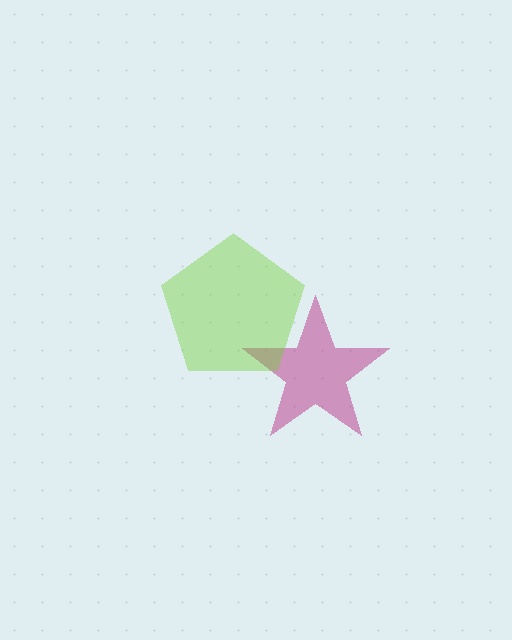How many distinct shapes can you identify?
There are 2 distinct shapes: a magenta star, a lime pentagon.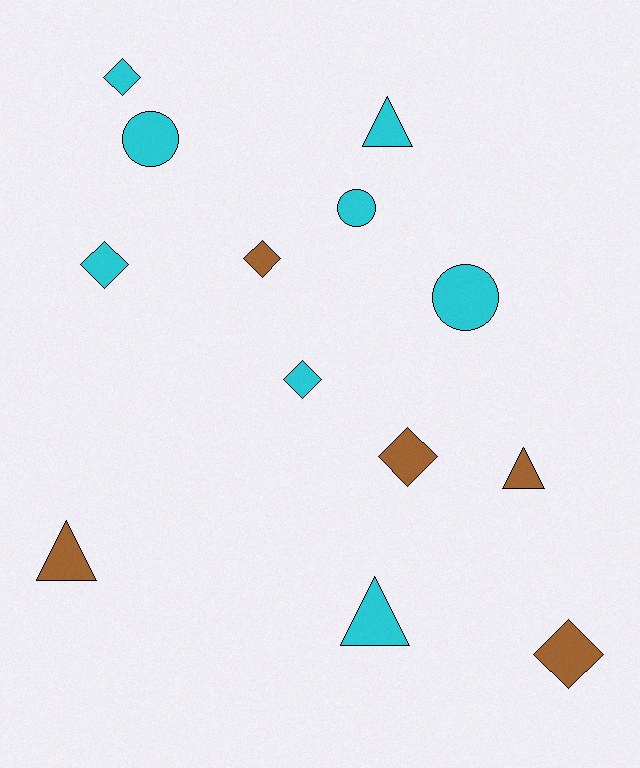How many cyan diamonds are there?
There are 3 cyan diamonds.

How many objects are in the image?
There are 13 objects.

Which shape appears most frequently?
Diamond, with 6 objects.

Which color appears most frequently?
Cyan, with 8 objects.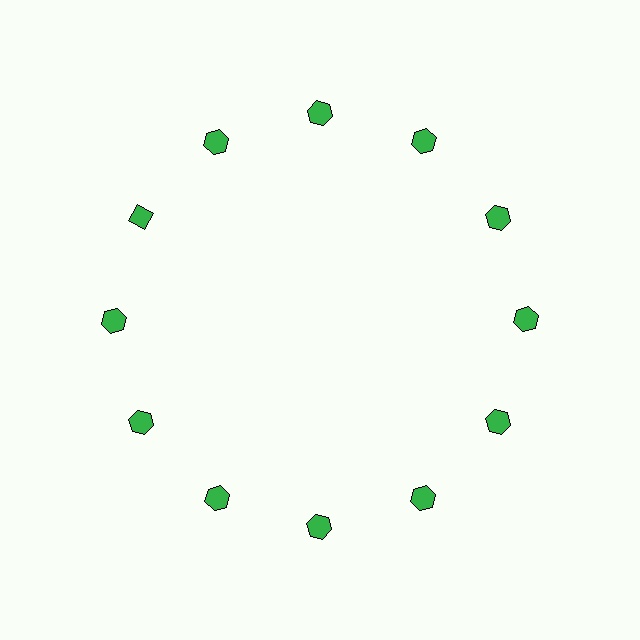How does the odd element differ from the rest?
It has a different shape: diamond instead of hexagon.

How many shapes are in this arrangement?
There are 12 shapes arranged in a ring pattern.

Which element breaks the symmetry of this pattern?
The green diamond at roughly the 10 o'clock position breaks the symmetry. All other shapes are green hexagons.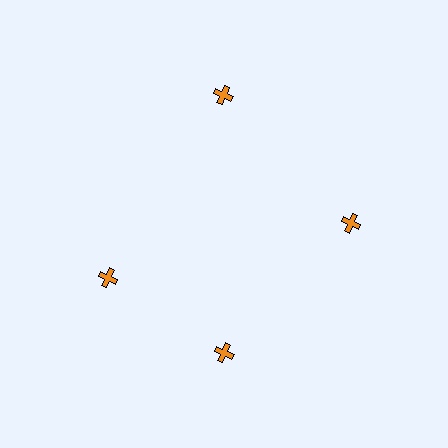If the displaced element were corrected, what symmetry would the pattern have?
It would have 4-fold rotational symmetry — the pattern would map onto itself every 90 degrees.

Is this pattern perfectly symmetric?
No. The 4 orange crosses are arranged in a ring, but one element near the 9 o'clock position is rotated out of alignment along the ring, breaking the 4-fold rotational symmetry.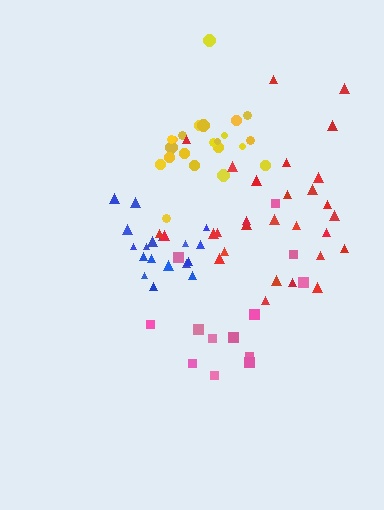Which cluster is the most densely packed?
Blue.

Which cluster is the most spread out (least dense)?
Pink.